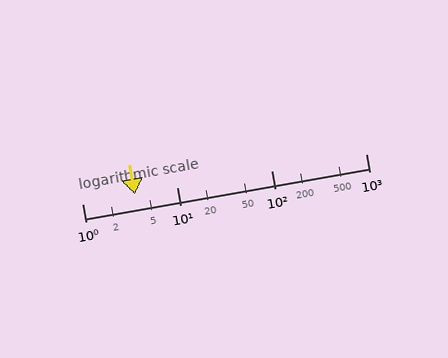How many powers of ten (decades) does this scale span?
The scale spans 3 decades, from 1 to 1000.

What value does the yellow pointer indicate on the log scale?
The pointer indicates approximately 3.6.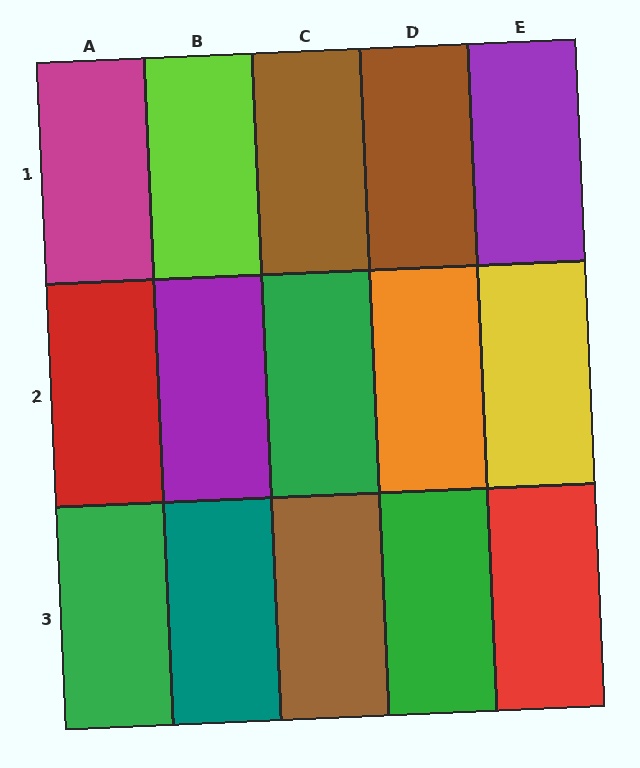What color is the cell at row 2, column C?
Green.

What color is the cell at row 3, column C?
Brown.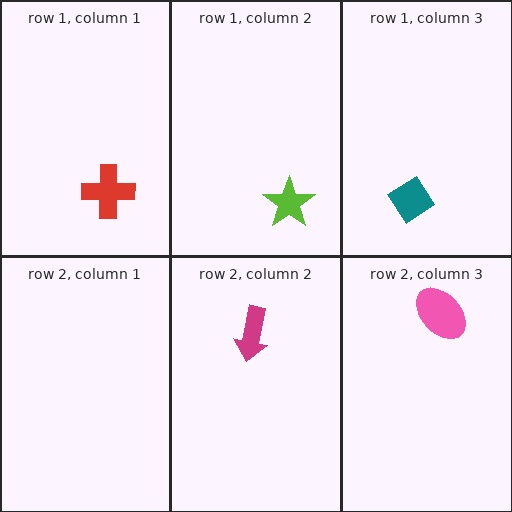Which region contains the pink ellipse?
The row 2, column 3 region.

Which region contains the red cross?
The row 1, column 1 region.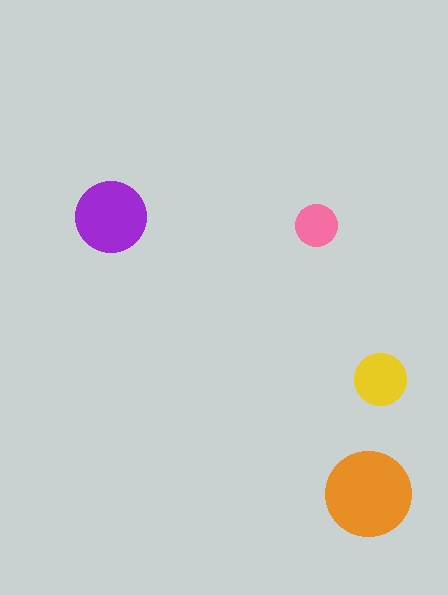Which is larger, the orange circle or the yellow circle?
The orange one.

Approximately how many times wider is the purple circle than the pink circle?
About 1.5 times wider.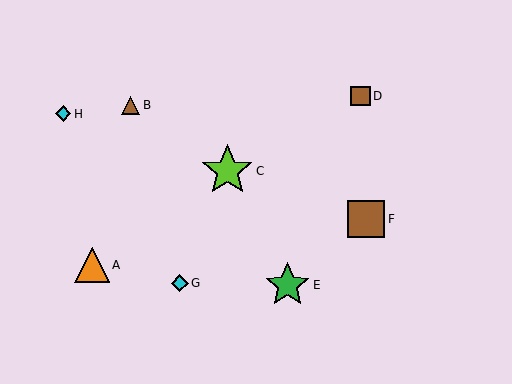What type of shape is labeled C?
Shape C is a lime star.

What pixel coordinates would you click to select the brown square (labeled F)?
Click at (366, 219) to select the brown square F.